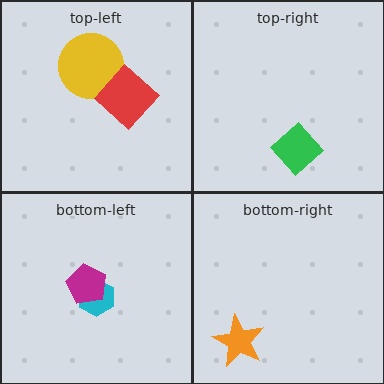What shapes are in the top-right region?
The green diamond.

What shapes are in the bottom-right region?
The orange star.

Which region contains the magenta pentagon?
The bottom-left region.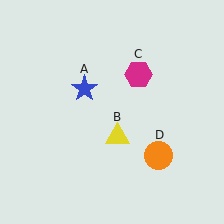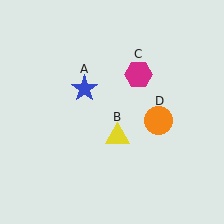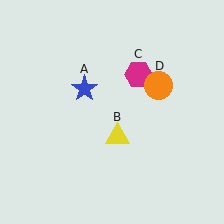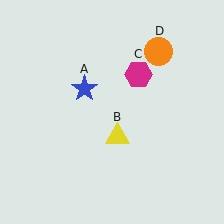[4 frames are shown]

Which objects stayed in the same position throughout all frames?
Blue star (object A) and yellow triangle (object B) and magenta hexagon (object C) remained stationary.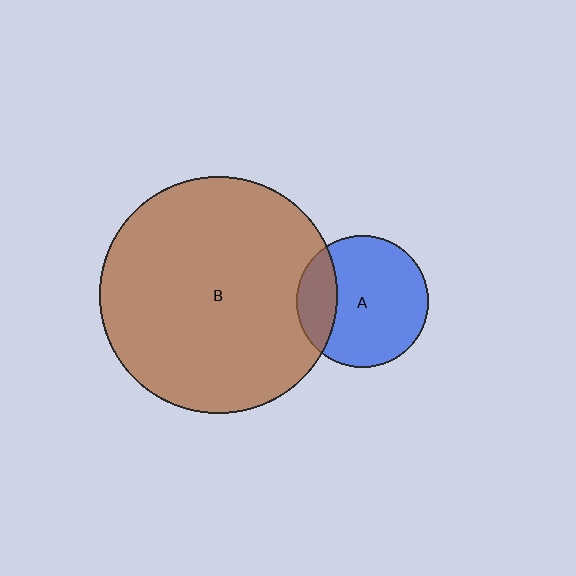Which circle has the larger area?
Circle B (brown).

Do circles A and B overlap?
Yes.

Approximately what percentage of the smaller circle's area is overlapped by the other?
Approximately 20%.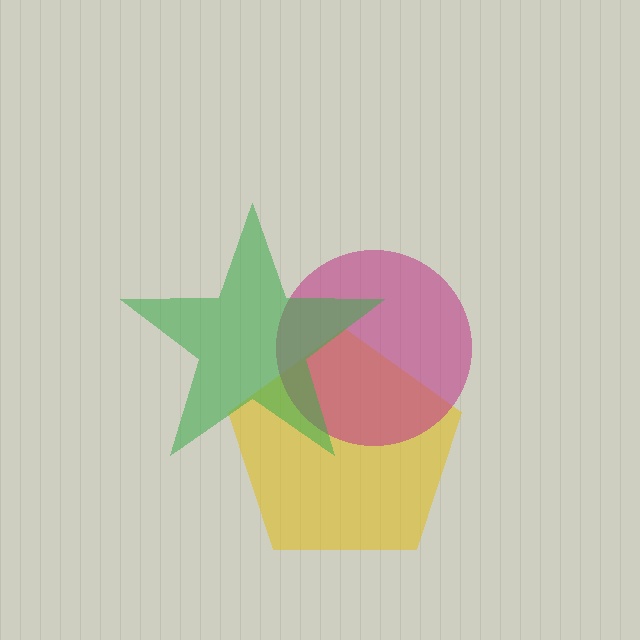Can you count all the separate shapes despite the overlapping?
Yes, there are 3 separate shapes.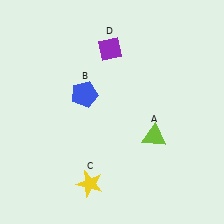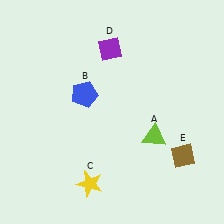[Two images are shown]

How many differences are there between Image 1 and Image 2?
There is 1 difference between the two images.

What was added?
A brown diamond (E) was added in Image 2.